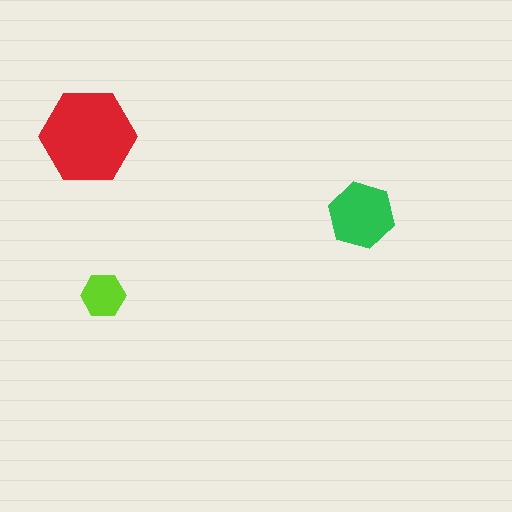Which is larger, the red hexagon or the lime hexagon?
The red one.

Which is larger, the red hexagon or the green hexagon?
The red one.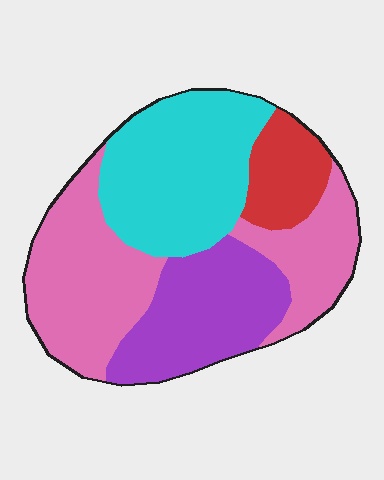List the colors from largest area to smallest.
From largest to smallest: pink, cyan, purple, red.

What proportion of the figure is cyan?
Cyan takes up between a quarter and a half of the figure.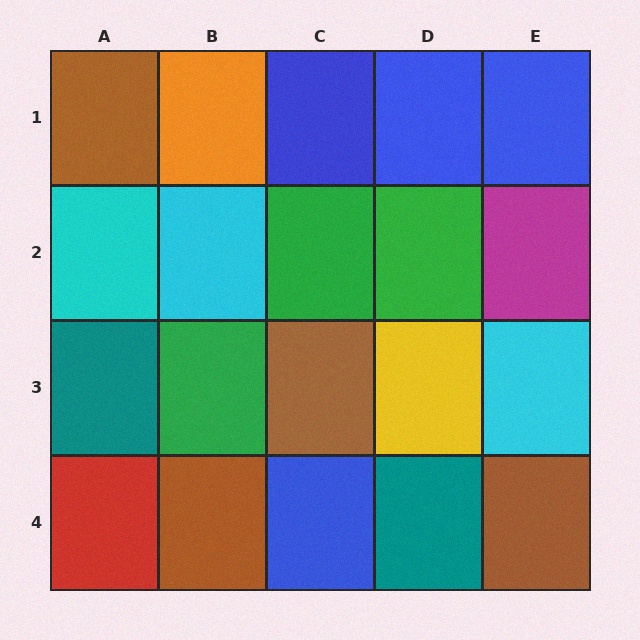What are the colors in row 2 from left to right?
Cyan, cyan, green, green, magenta.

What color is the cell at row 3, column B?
Green.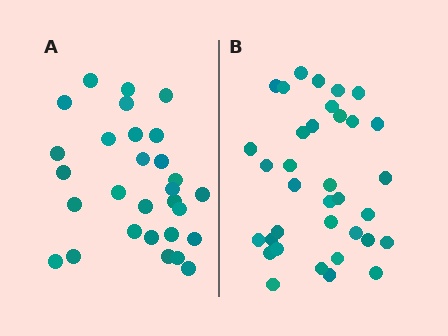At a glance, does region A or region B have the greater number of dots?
Region B (the right region) has more dots.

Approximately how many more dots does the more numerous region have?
Region B has about 6 more dots than region A.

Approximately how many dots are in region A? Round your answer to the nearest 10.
About 30 dots. (The exact count is 29, which rounds to 30.)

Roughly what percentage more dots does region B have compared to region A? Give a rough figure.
About 20% more.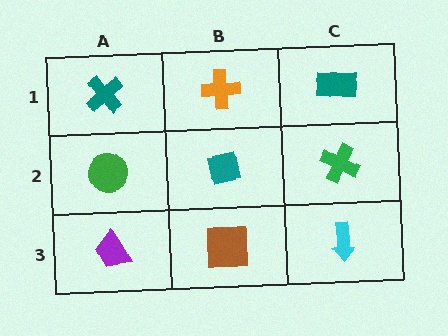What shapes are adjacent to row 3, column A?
A green circle (row 2, column A), a brown square (row 3, column B).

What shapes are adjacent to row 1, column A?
A green circle (row 2, column A), an orange cross (row 1, column B).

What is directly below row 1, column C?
A green cross.